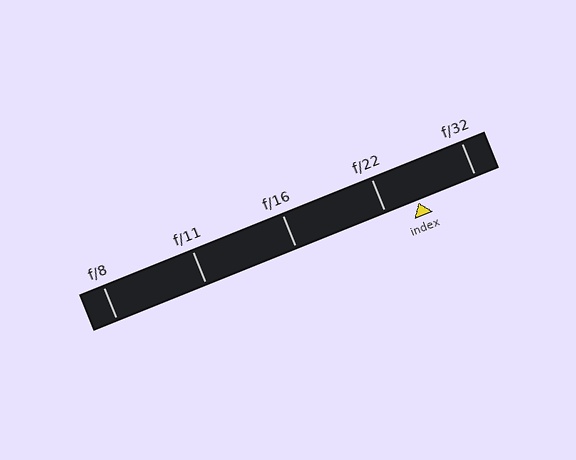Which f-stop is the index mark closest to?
The index mark is closest to f/22.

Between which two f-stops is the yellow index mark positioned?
The index mark is between f/22 and f/32.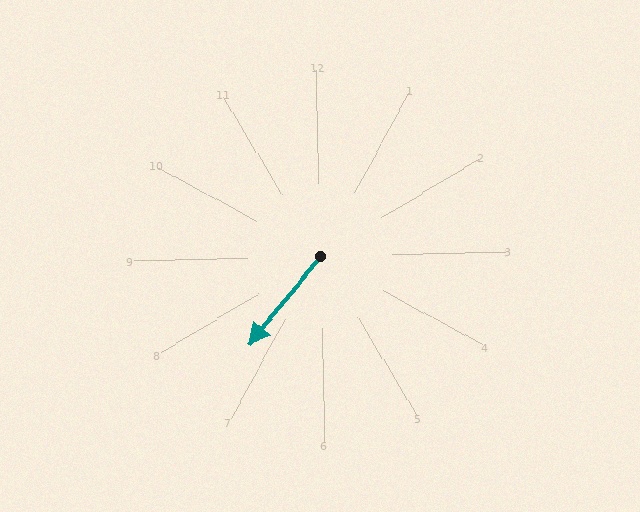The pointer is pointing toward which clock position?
Roughly 7 o'clock.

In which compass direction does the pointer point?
Southwest.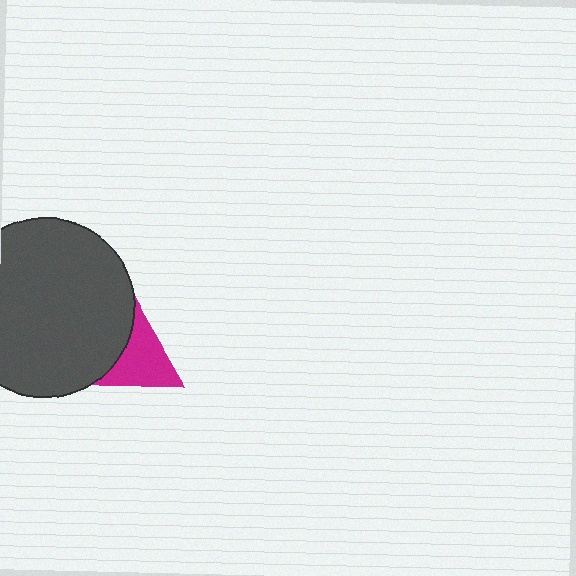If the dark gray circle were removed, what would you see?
You would see the complete magenta triangle.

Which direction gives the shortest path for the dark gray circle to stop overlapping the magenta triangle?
Moving left gives the shortest separation.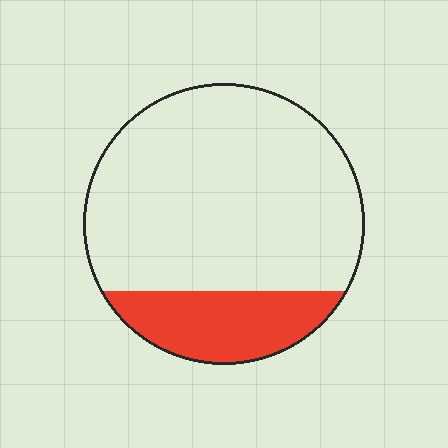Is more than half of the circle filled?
No.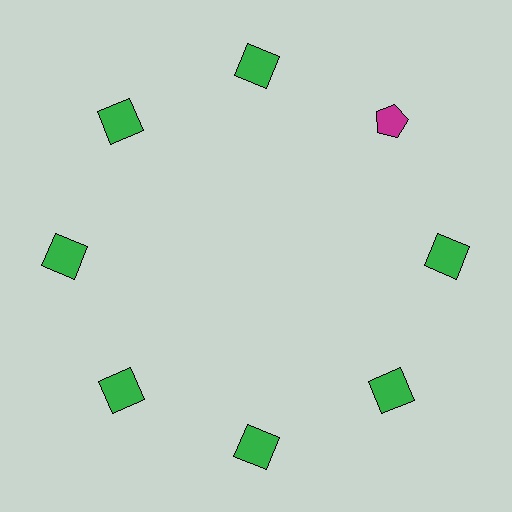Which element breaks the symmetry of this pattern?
The magenta pentagon at roughly the 2 o'clock position breaks the symmetry. All other shapes are green squares.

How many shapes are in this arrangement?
There are 8 shapes arranged in a ring pattern.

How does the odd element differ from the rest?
It differs in both color (magenta instead of green) and shape (pentagon instead of square).